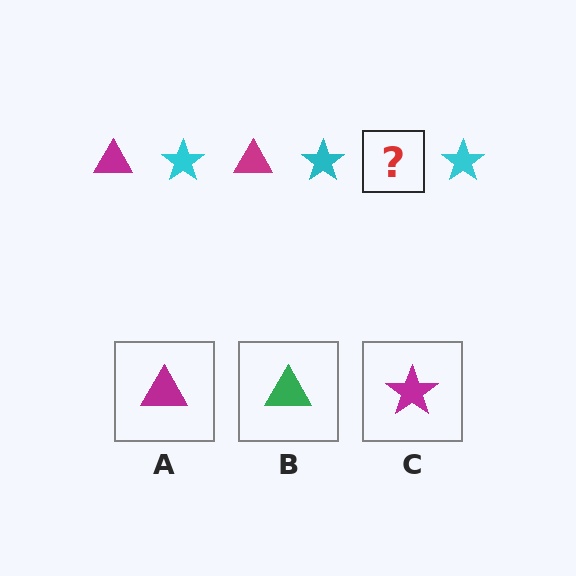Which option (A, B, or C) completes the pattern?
A.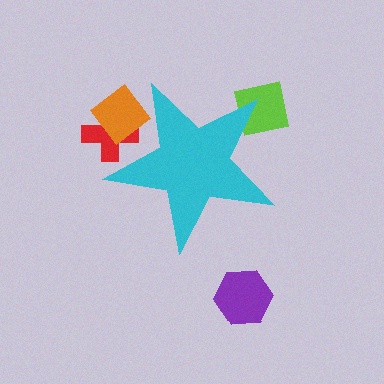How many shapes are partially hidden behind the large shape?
3 shapes are partially hidden.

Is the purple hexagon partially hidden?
No, the purple hexagon is fully visible.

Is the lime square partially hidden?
Yes, the lime square is partially hidden behind the cyan star.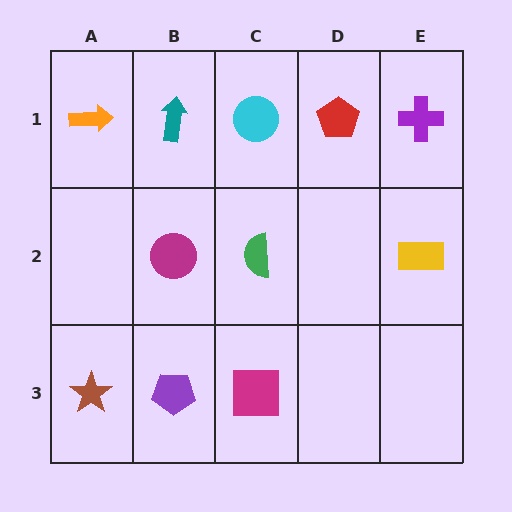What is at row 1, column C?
A cyan circle.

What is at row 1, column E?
A purple cross.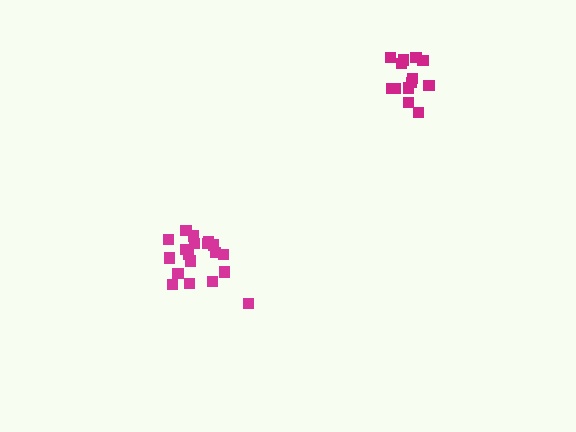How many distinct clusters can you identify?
There are 2 distinct clusters.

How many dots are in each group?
Group 1: 19 dots, Group 2: 13 dots (32 total).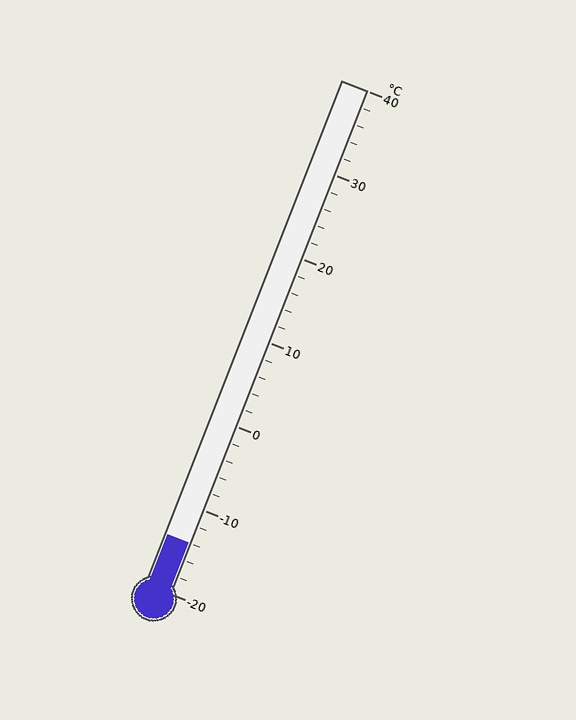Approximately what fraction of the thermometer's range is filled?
The thermometer is filled to approximately 10% of its range.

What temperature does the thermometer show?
The thermometer shows approximately -14°C.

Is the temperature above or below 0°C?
The temperature is below 0°C.